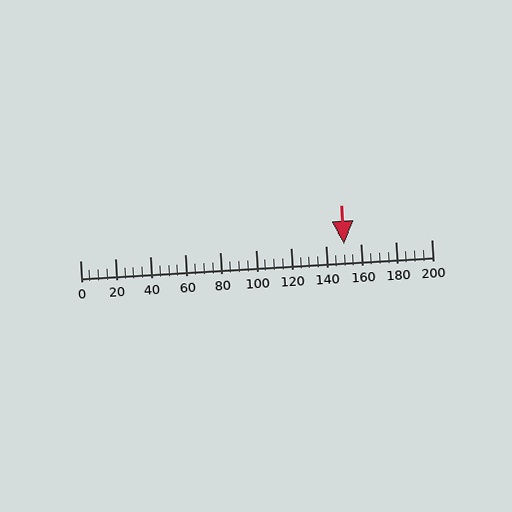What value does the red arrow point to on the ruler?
The red arrow points to approximately 150.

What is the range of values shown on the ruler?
The ruler shows values from 0 to 200.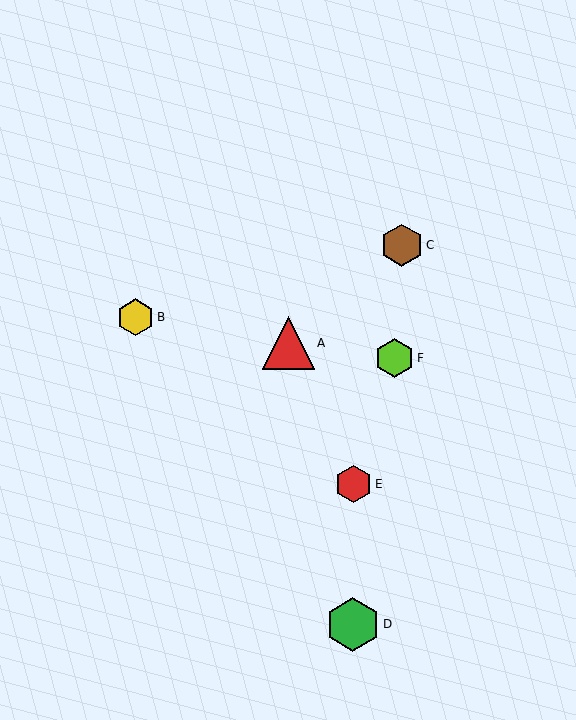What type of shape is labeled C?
Shape C is a brown hexagon.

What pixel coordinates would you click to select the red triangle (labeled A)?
Click at (288, 343) to select the red triangle A.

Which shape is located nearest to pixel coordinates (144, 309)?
The yellow hexagon (labeled B) at (136, 317) is nearest to that location.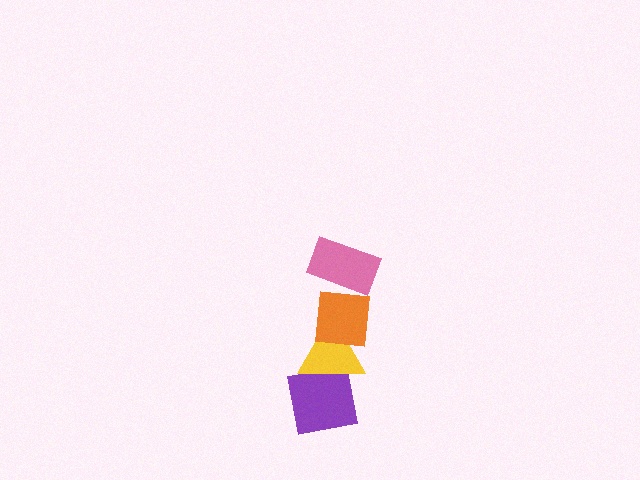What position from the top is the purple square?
The purple square is 4th from the top.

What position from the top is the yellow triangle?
The yellow triangle is 3rd from the top.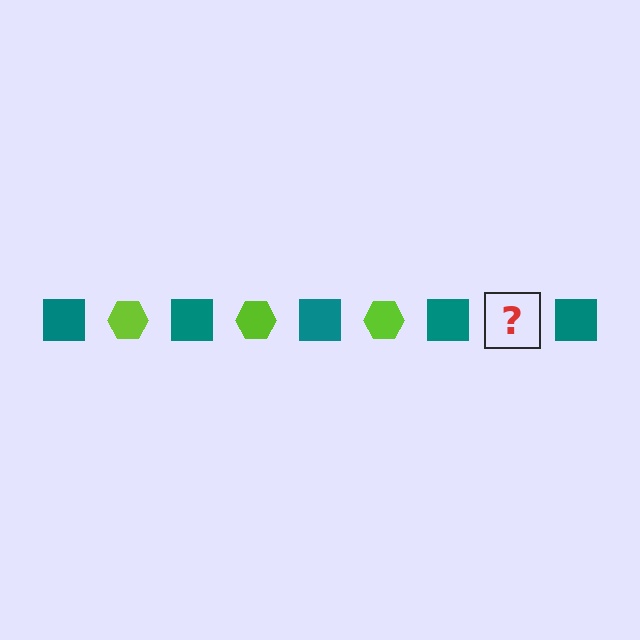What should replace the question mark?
The question mark should be replaced with a lime hexagon.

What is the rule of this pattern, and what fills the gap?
The rule is that the pattern alternates between teal square and lime hexagon. The gap should be filled with a lime hexagon.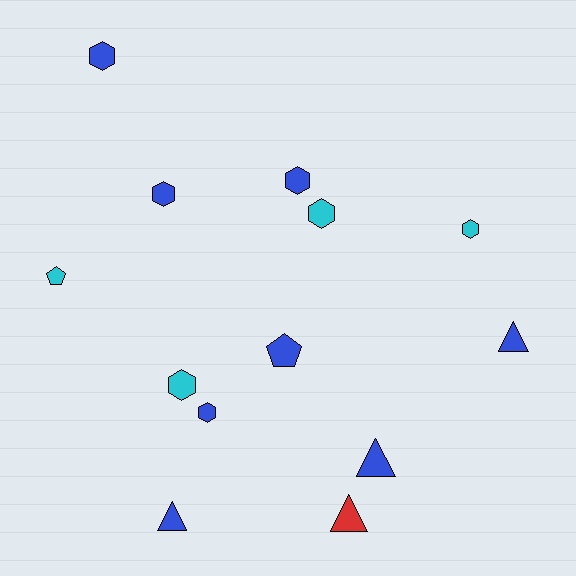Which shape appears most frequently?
Hexagon, with 7 objects.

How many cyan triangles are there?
There are no cyan triangles.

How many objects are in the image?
There are 13 objects.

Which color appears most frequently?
Blue, with 8 objects.